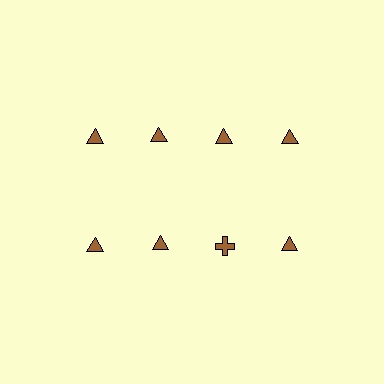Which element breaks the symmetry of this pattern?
The brown cross in the second row, center column breaks the symmetry. All other shapes are brown triangles.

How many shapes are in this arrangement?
There are 8 shapes arranged in a grid pattern.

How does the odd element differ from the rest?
It has a different shape: cross instead of triangle.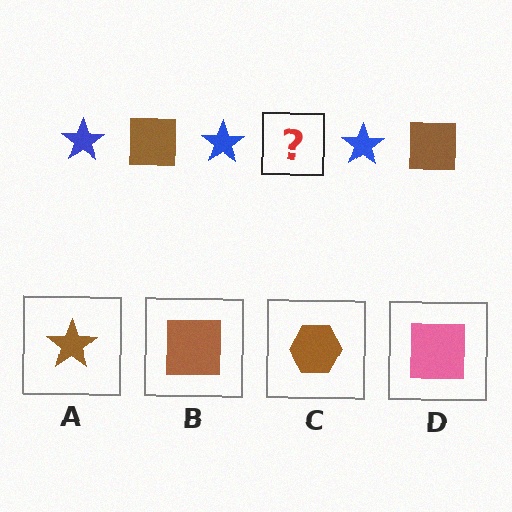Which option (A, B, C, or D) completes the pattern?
B.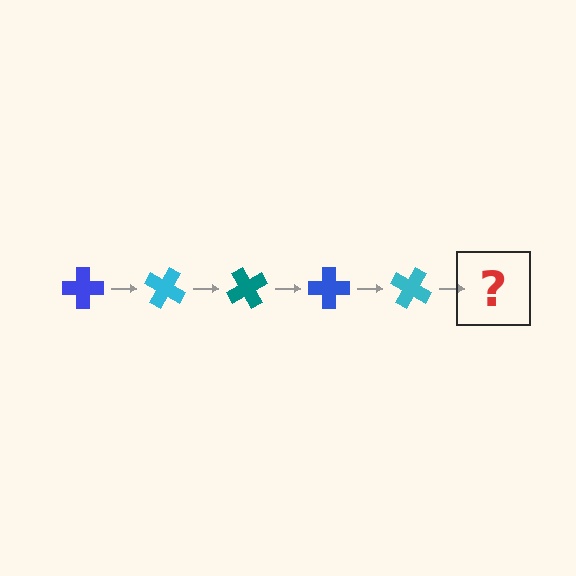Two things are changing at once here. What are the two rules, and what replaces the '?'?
The two rules are that it rotates 30 degrees each step and the color cycles through blue, cyan, and teal. The '?' should be a teal cross, rotated 150 degrees from the start.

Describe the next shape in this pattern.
It should be a teal cross, rotated 150 degrees from the start.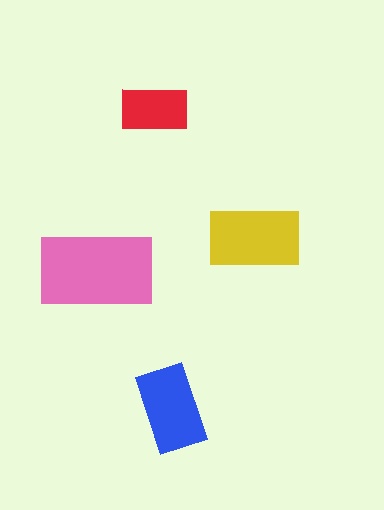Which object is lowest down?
The blue rectangle is bottommost.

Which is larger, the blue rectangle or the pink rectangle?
The pink one.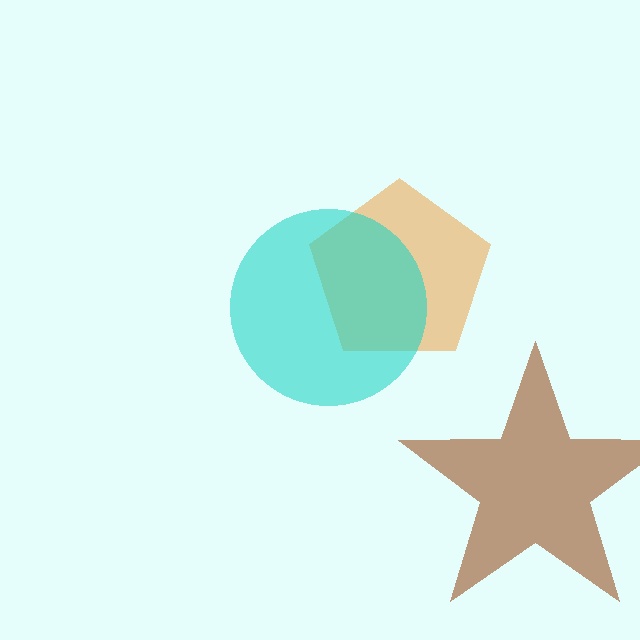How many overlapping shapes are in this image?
There are 3 overlapping shapes in the image.